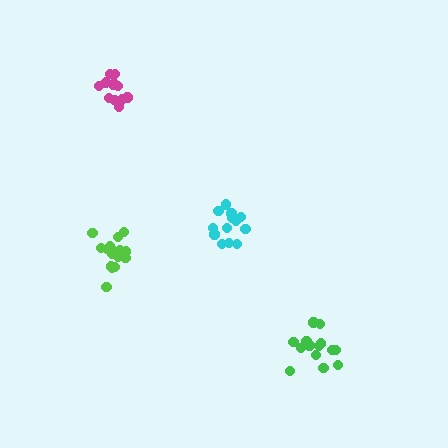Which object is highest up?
The magenta cluster is topmost.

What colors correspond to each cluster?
The clusters are colored: magenta, cyan, lime, green.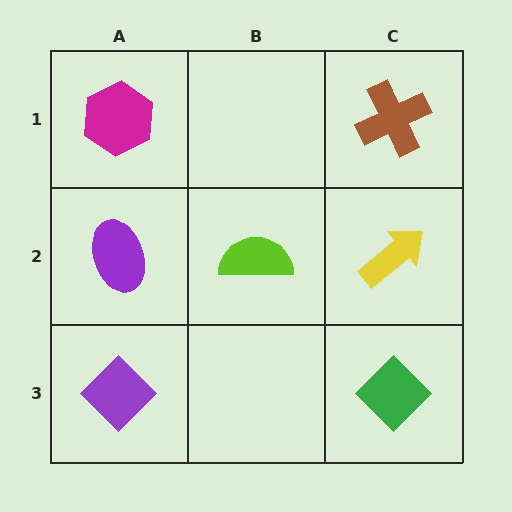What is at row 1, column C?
A brown cross.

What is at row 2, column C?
A yellow arrow.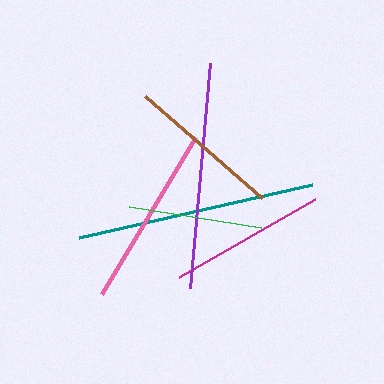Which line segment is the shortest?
The green line is the shortest at approximately 134 pixels.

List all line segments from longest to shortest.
From longest to shortest: teal, purple, pink, magenta, brown, green.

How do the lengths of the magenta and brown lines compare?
The magenta and brown lines are approximately the same length.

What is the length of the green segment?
The green segment is approximately 134 pixels long.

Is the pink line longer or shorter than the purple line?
The purple line is longer than the pink line.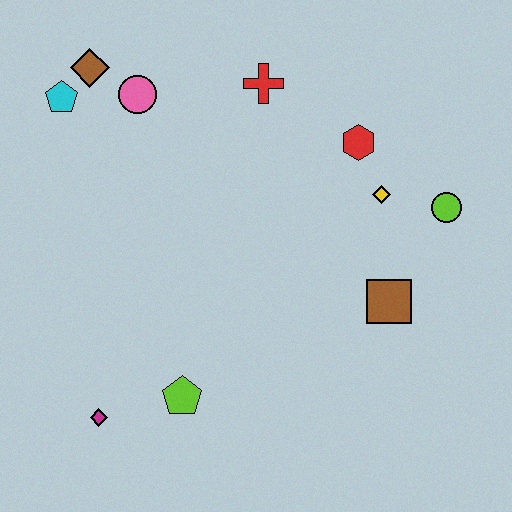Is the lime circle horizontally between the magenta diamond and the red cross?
No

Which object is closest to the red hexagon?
The yellow diamond is closest to the red hexagon.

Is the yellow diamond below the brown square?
No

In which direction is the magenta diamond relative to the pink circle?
The magenta diamond is below the pink circle.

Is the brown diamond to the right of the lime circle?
No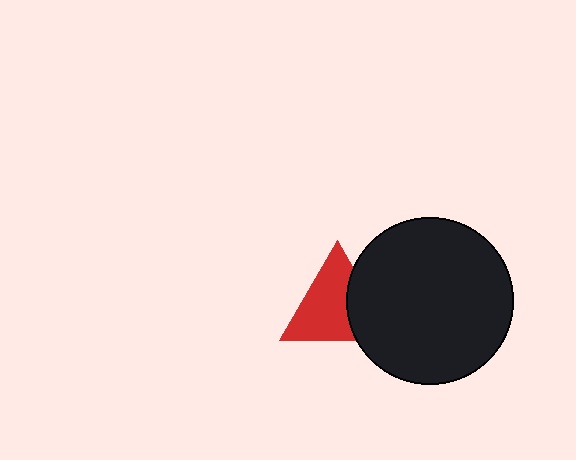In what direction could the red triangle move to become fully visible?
The red triangle could move left. That would shift it out from behind the black circle entirely.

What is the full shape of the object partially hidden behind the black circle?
The partially hidden object is a red triangle.